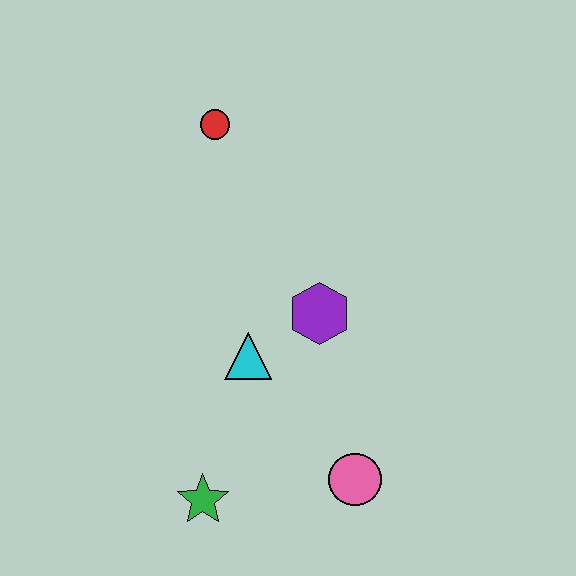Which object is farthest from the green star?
The red circle is farthest from the green star.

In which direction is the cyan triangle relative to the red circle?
The cyan triangle is below the red circle.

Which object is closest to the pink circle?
The green star is closest to the pink circle.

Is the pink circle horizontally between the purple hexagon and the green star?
No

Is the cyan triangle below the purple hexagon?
Yes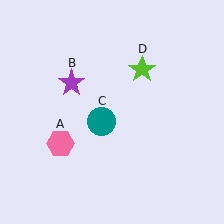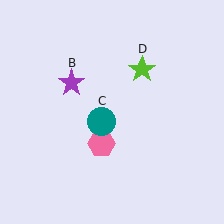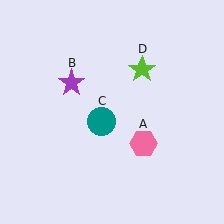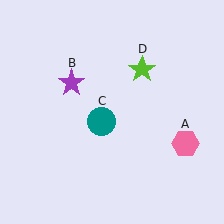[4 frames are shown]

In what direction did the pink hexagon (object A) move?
The pink hexagon (object A) moved right.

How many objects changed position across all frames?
1 object changed position: pink hexagon (object A).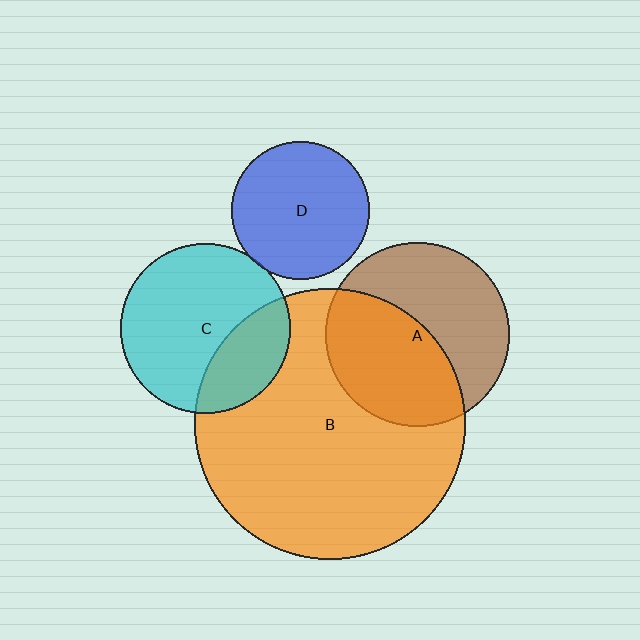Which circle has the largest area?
Circle B (orange).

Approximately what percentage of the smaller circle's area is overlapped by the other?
Approximately 5%.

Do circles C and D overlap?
Yes.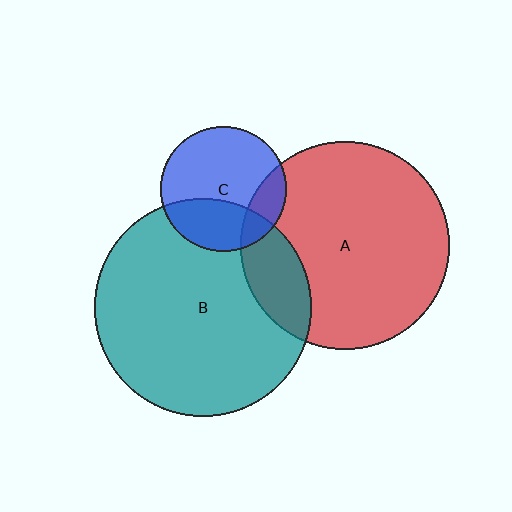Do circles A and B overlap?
Yes.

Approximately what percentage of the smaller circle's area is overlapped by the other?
Approximately 15%.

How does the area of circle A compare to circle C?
Approximately 2.8 times.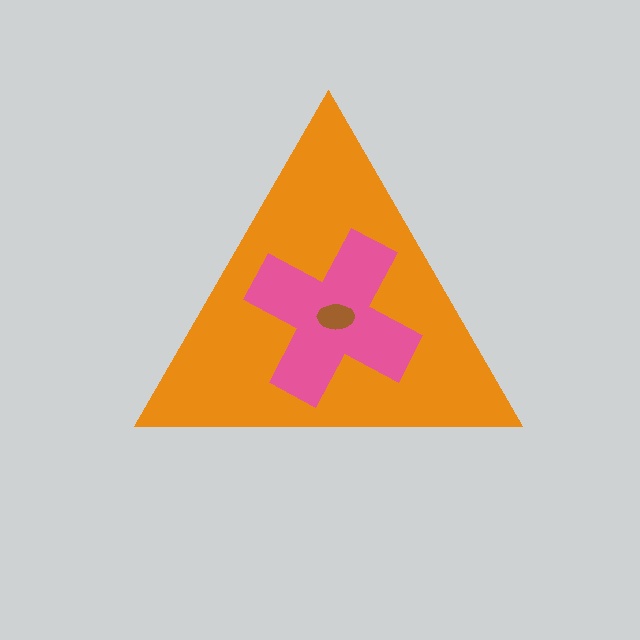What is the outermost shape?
The orange triangle.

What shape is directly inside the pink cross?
The brown ellipse.